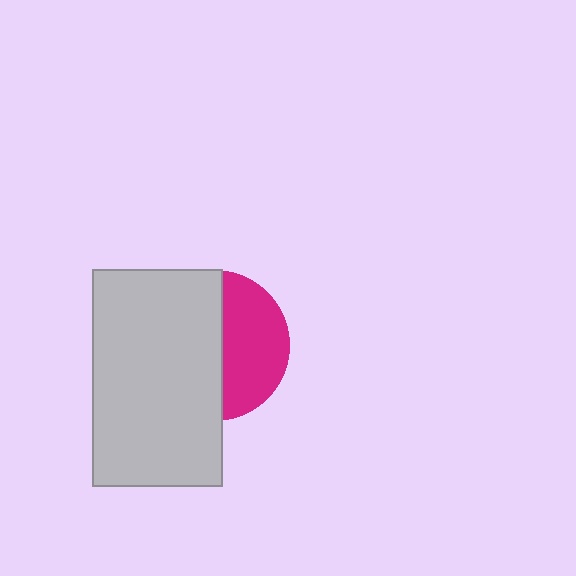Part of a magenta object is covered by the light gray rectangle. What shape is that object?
It is a circle.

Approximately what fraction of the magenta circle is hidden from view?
Roughly 58% of the magenta circle is hidden behind the light gray rectangle.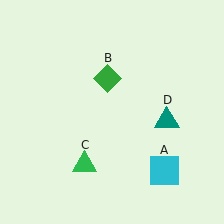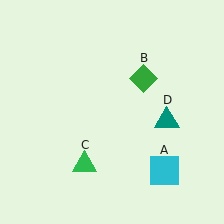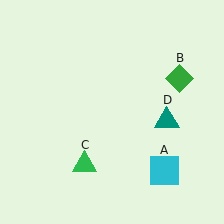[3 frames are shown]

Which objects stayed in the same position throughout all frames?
Cyan square (object A) and green triangle (object C) and teal triangle (object D) remained stationary.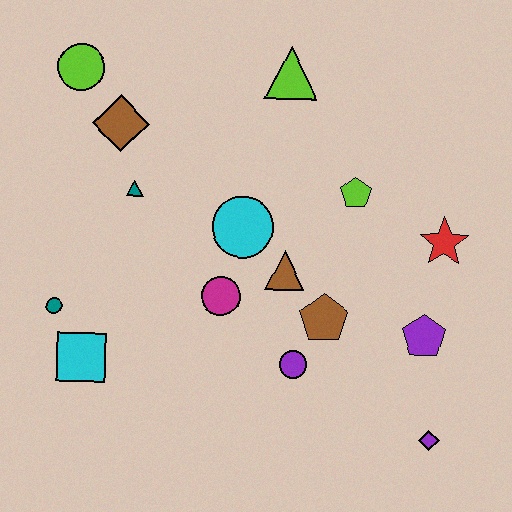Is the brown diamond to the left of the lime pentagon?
Yes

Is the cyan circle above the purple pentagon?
Yes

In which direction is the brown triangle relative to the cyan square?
The brown triangle is to the right of the cyan square.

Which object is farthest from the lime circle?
The purple diamond is farthest from the lime circle.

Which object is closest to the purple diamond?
The purple pentagon is closest to the purple diamond.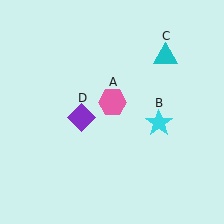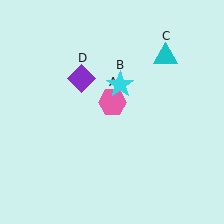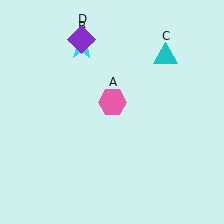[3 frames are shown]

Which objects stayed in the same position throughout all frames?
Pink hexagon (object A) and cyan triangle (object C) remained stationary.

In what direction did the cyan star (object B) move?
The cyan star (object B) moved up and to the left.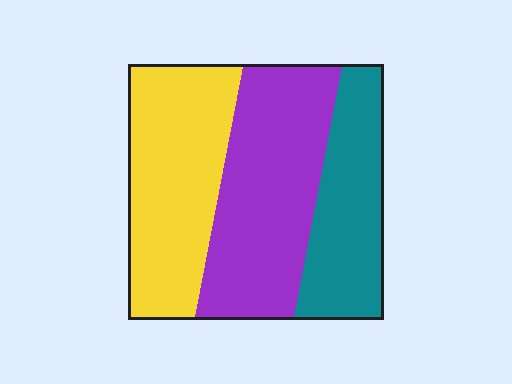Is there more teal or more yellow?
Yellow.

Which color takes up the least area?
Teal, at roughly 25%.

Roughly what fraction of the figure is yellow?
Yellow covers 36% of the figure.